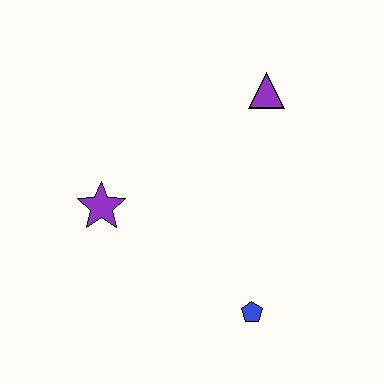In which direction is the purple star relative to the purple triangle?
The purple star is to the left of the purple triangle.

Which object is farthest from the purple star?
The purple triangle is farthest from the purple star.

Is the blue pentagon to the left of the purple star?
No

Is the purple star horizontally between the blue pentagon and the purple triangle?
No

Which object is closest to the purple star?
The blue pentagon is closest to the purple star.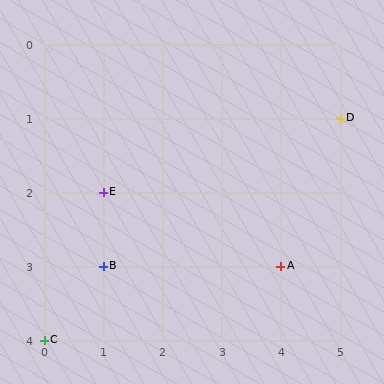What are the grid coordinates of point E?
Point E is at grid coordinates (1, 2).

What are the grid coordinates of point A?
Point A is at grid coordinates (4, 3).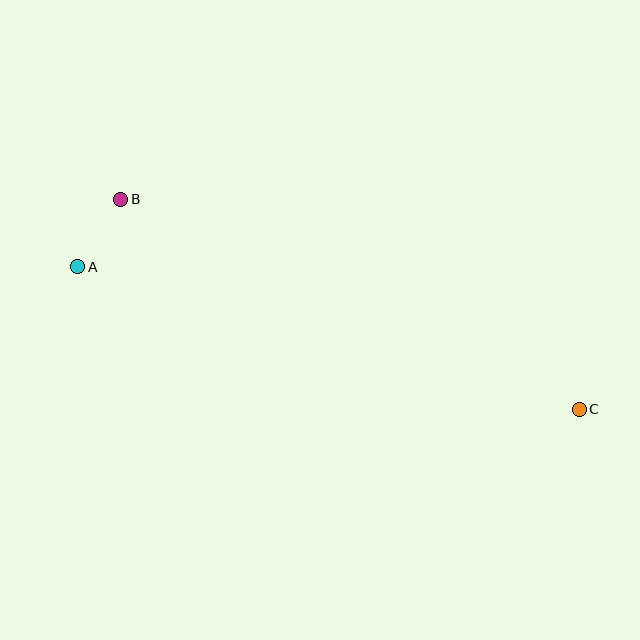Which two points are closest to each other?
Points A and B are closest to each other.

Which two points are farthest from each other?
Points A and C are farthest from each other.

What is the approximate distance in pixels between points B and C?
The distance between B and C is approximately 504 pixels.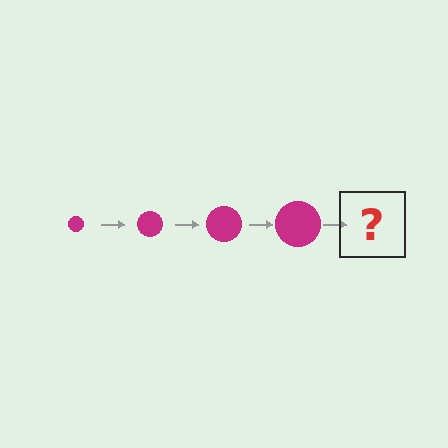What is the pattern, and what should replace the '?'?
The pattern is that the circle gets progressively larger each step. The '?' should be a magenta circle, larger than the previous one.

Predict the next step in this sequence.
The next step is a magenta circle, larger than the previous one.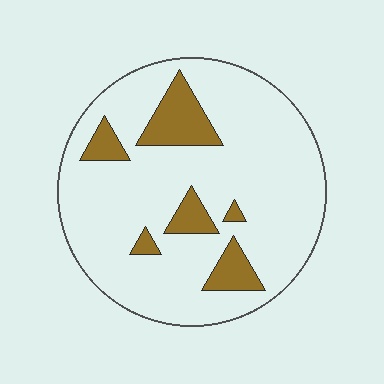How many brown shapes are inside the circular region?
6.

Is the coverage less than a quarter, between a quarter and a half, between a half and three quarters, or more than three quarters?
Less than a quarter.